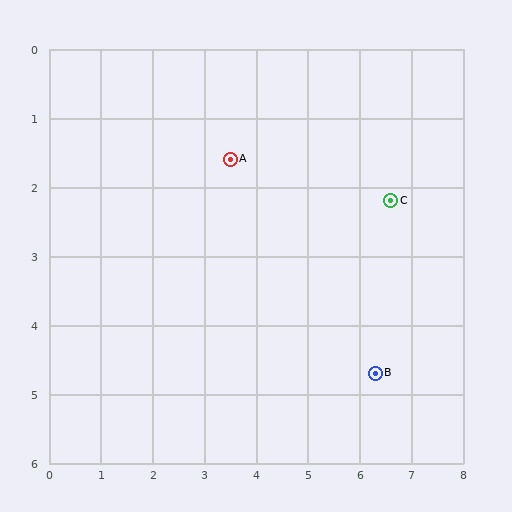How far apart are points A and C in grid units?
Points A and C are about 3.2 grid units apart.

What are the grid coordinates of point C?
Point C is at approximately (6.6, 2.2).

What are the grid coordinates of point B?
Point B is at approximately (6.3, 4.7).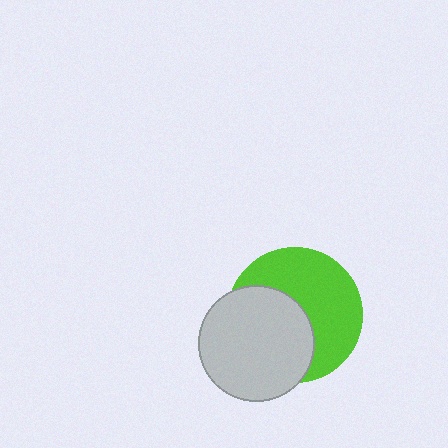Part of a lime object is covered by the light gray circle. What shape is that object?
It is a circle.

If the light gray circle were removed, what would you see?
You would see the complete lime circle.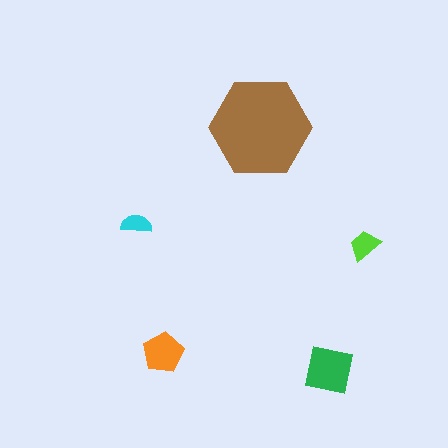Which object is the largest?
The brown hexagon.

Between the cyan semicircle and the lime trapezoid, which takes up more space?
The lime trapezoid.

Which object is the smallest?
The cyan semicircle.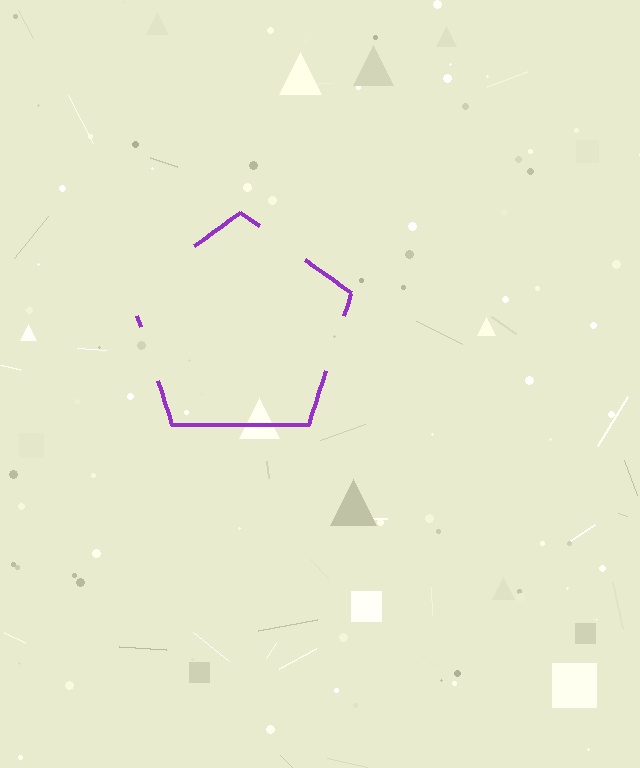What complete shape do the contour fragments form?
The contour fragments form a pentagon.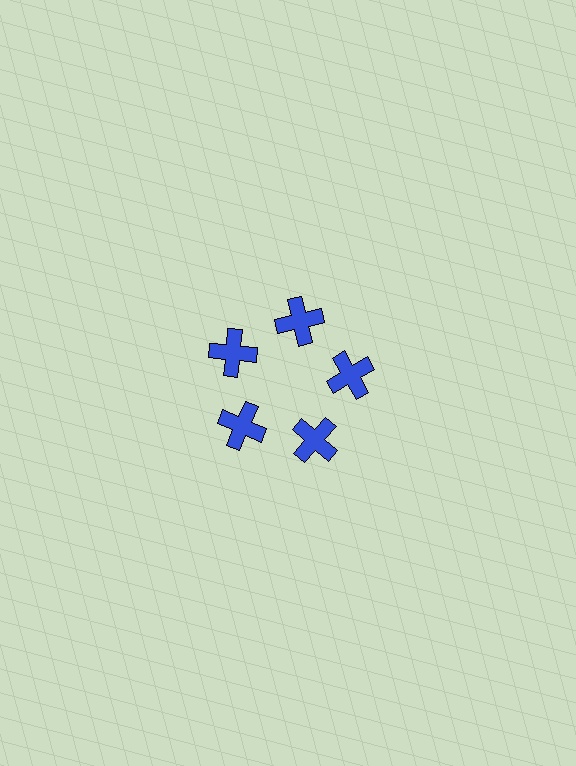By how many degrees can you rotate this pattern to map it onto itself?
The pattern maps onto itself every 72 degrees of rotation.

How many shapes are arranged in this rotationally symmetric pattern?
There are 5 shapes, arranged in 5 groups of 1.